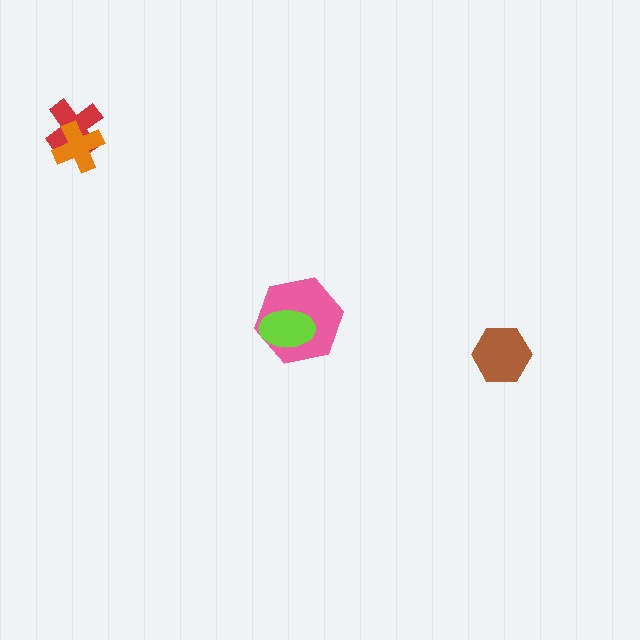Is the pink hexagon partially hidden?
Yes, it is partially covered by another shape.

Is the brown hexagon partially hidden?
No, no other shape covers it.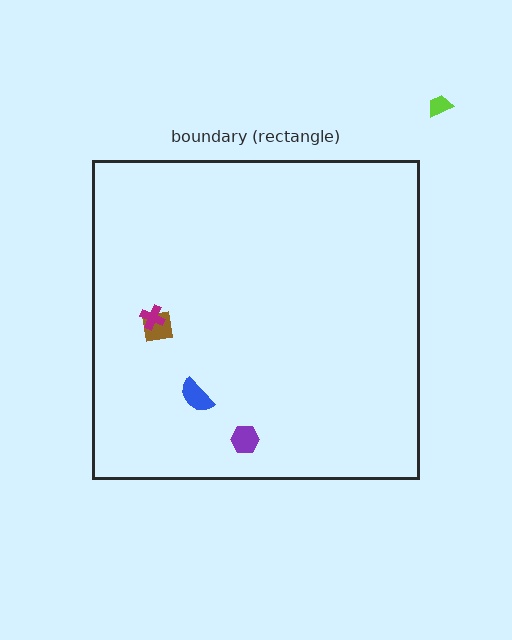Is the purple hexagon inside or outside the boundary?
Inside.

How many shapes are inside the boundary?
4 inside, 1 outside.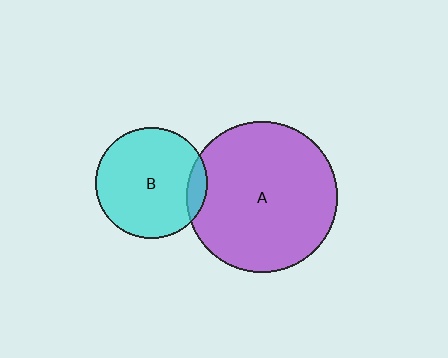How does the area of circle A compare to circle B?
Approximately 1.8 times.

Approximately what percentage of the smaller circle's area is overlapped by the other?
Approximately 10%.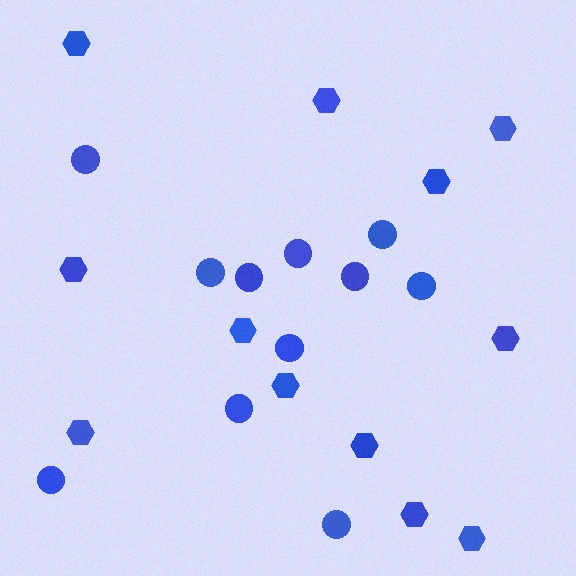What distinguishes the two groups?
There are 2 groups: one group of circles (11) and one group of hexagons (12).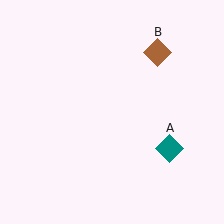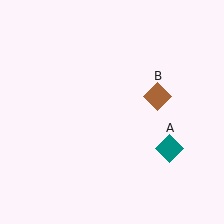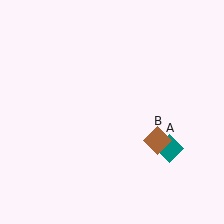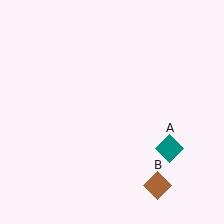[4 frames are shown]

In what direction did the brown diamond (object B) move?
The brown diamond (object B) moved down.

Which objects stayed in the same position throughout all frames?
Teal diamond (object A) remained stationary.